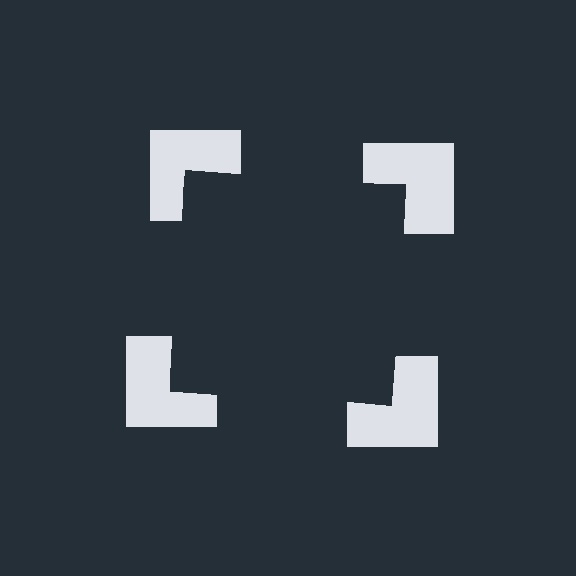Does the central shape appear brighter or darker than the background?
It typically appears slightly darker than the background, even though no actual brightness change is drawn.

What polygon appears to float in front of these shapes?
An illusory square — its edges are inferred from the aligned wedge cuts in the notched squares, not physically drawn.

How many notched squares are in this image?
There are 4 — one at each vertex of the illusory square.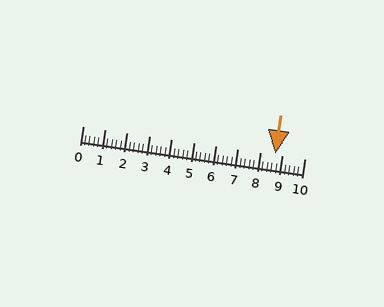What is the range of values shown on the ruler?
The ruler shows values from 0 to 10.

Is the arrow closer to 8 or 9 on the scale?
The arrow is closer to 9.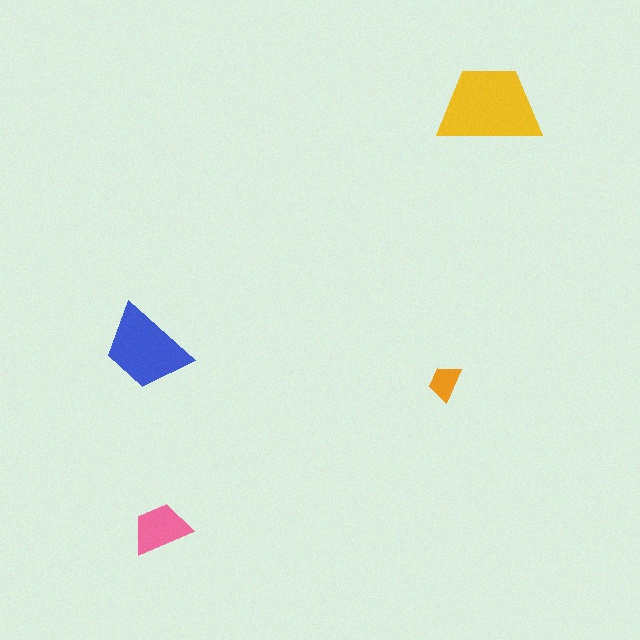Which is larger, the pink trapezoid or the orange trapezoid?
The pink one.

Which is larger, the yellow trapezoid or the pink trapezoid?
The yellow one.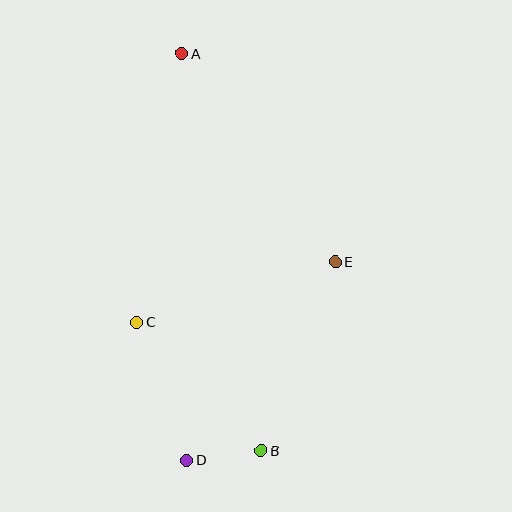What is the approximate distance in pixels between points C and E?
The distance between C and E is approximately 208 pixels.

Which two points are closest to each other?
Points B and D are closest to each other.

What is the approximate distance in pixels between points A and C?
The distance between A and C is approximately 273 pixels.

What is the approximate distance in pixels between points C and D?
The distance between C and D is approximately 146 pixels.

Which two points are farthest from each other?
Points A and D are farthest from each other.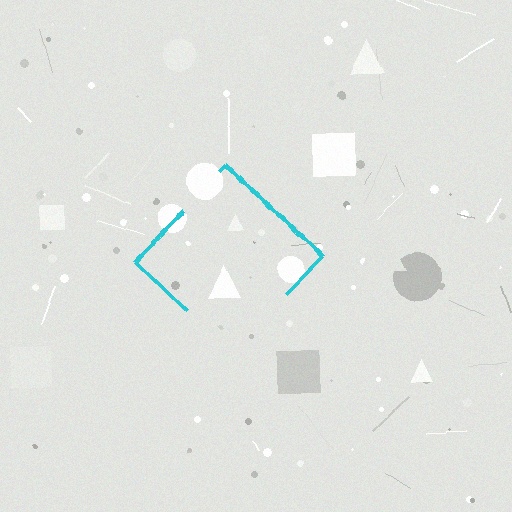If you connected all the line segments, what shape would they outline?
They would outline a diamond.